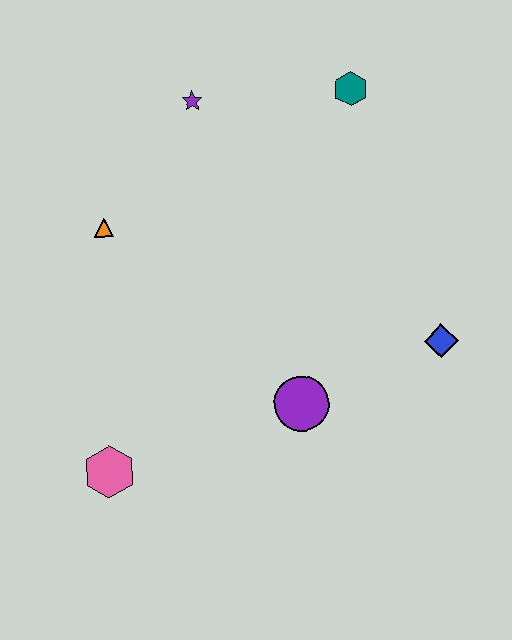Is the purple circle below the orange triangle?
Yes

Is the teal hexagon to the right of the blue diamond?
No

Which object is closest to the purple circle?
The blue diamond is closest to the purple circle.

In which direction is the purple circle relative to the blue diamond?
The purple circle is to the left of the blue diamond.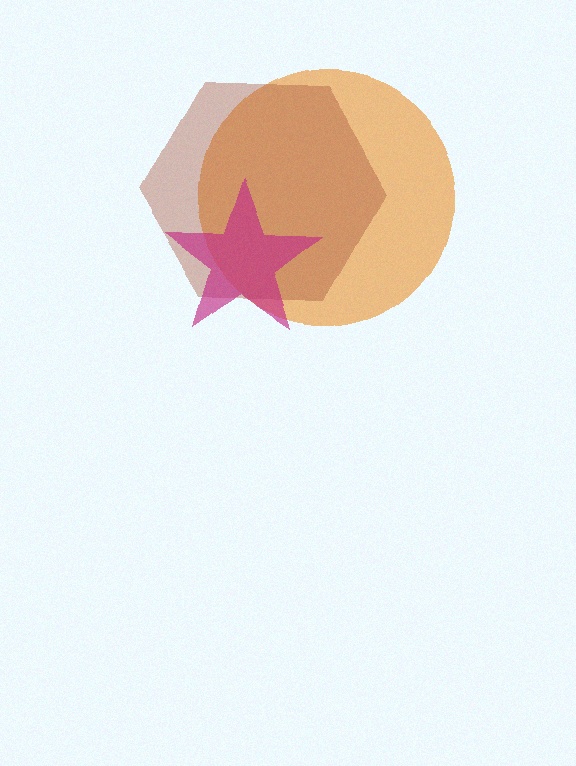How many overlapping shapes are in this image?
There are 3 overlapping shapes in the image.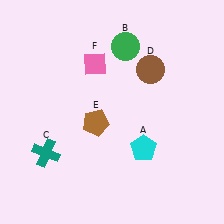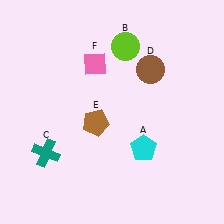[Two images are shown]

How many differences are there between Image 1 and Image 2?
There is 1 difference between the two images.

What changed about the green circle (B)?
In Image 1, B is green. In Image 2, it changed to lime.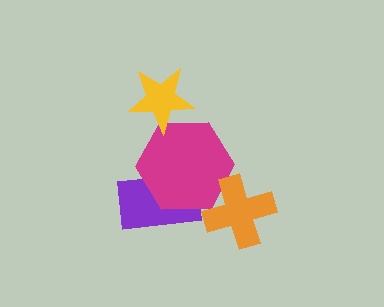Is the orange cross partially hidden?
No, no other shape covers it.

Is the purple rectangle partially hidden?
Yes, it is partially covered by another shape.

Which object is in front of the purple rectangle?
The magenta hexagon is in front of the purple rectangle.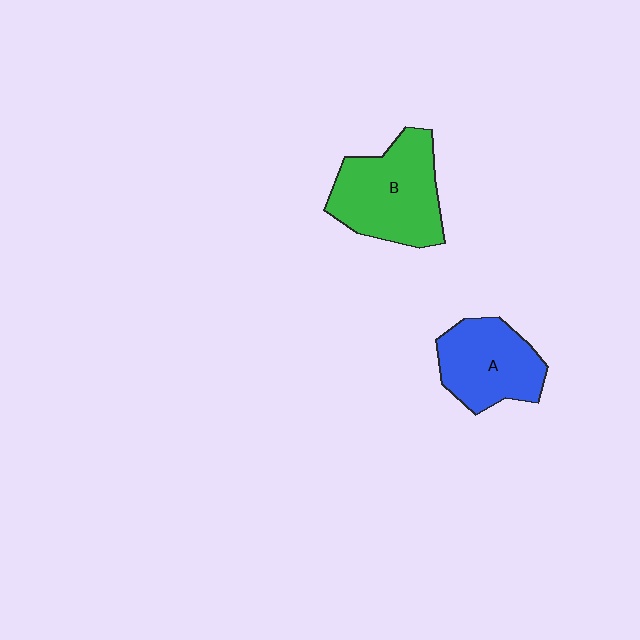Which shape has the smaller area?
Shape A (blue).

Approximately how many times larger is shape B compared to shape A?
Approximately 1.3 times.